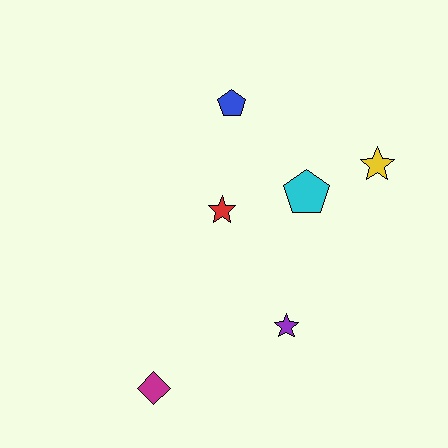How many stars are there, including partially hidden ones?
There are 3 stars.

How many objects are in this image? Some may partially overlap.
There are 6 objects.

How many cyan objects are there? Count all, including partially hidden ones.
There is 1 cyan object.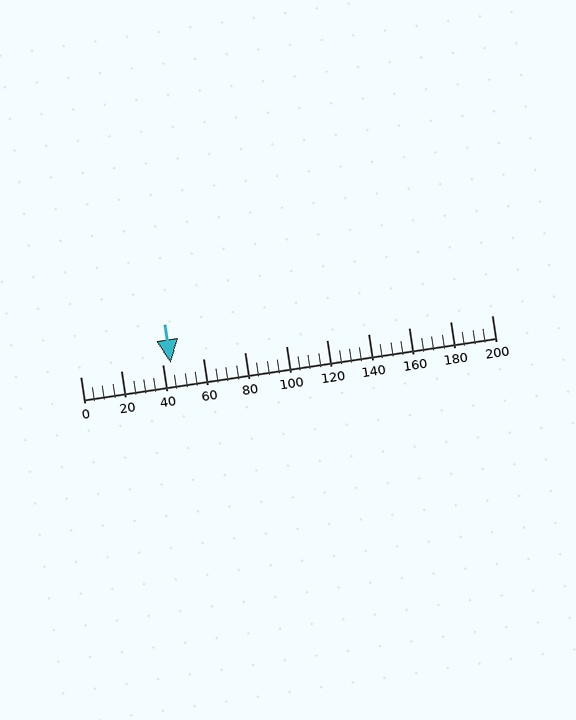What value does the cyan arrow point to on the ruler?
The cyan arrow points to approximately 44.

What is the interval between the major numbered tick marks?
The major tick marks are spaced 20 units apart.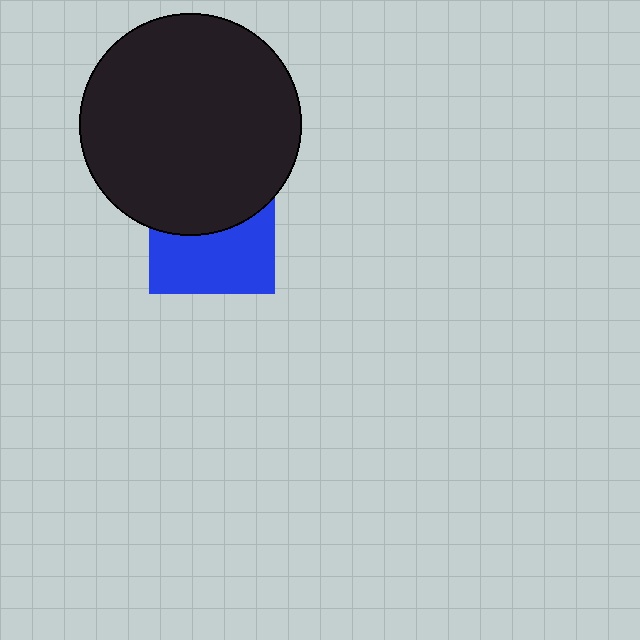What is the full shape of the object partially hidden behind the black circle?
The partially hidden object is a blue square.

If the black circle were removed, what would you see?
You would see the complete blue square.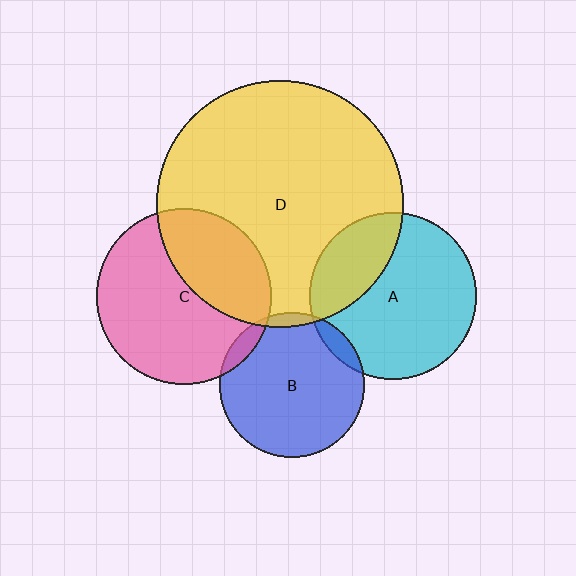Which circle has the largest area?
Circle D (yellow).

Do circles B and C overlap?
Yes.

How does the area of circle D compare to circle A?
Approximately 2.2 times.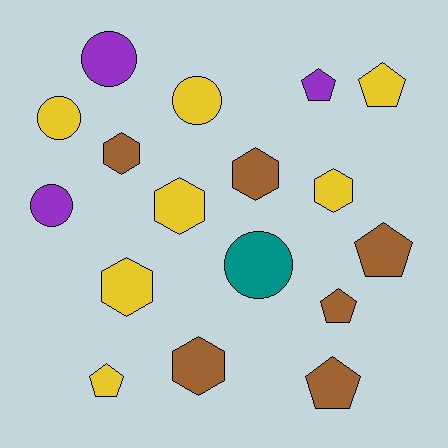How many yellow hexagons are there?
There are 3 yellow hexagons.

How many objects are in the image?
There are 17 objects.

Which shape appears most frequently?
Pentagon, with 6 objects.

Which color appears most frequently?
Yellow, with 7 objects.